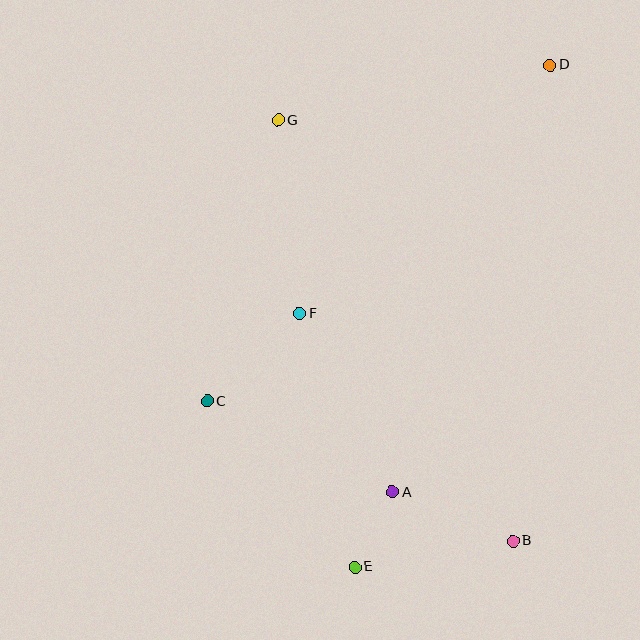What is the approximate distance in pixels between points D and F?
The distance between D and F is approximately 353 pixels.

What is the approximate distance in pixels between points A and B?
The distance between A and B is approximately 130 pixels.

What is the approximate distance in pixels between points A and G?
The distance between A and G is approximately 389 pixels.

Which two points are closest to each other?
Points A and E are closest to each other.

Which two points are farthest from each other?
Points D and E are farthest from each other.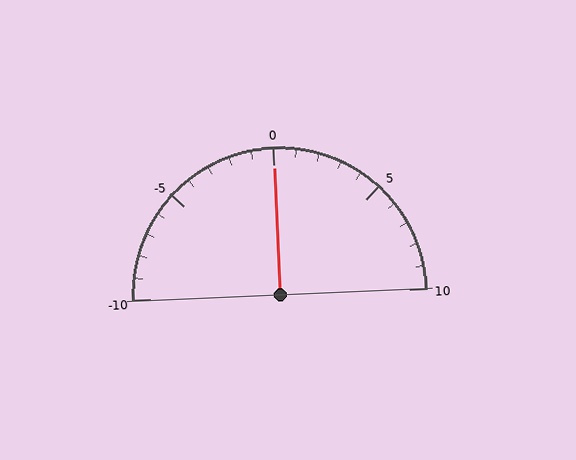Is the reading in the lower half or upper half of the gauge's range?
The reading is in the upper half of the range (-10 to 10).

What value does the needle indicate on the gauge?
The needle indicates approximately 0.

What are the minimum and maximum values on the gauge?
The gauge ranges from -10 to 10.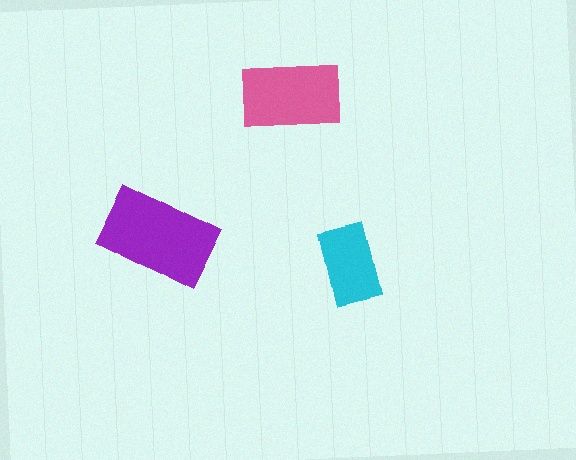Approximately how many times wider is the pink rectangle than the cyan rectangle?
About 1.5 times wider.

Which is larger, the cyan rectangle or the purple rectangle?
The purple one.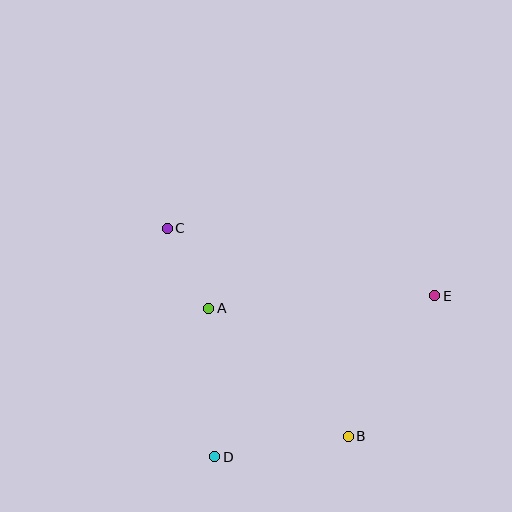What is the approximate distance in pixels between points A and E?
The distance between A and E is approximately 226 pixels.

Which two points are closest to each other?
Points A and C are closest to each other.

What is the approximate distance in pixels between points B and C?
The distance between B and C is approximately 276 pixels.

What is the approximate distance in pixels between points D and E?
The distance between D and E is approximately 273 pixels.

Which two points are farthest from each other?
Points C and E are farthest from each other.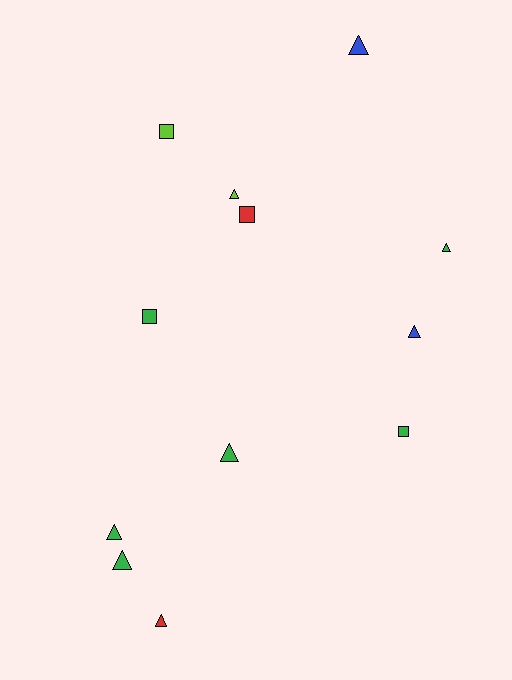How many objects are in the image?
There are 12 objects.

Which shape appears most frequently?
Triangle, with 8 objects.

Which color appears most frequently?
Green, with 6 objects.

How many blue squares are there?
There are no blue squares.